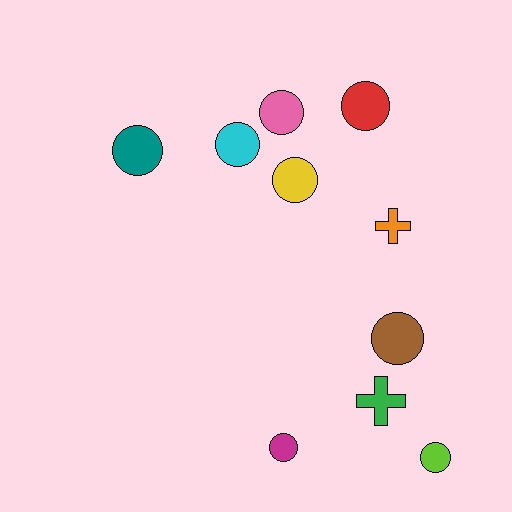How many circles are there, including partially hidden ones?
There are 8 circles.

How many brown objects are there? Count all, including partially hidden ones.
There is 1 brown object.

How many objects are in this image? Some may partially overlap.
There are 10 objects.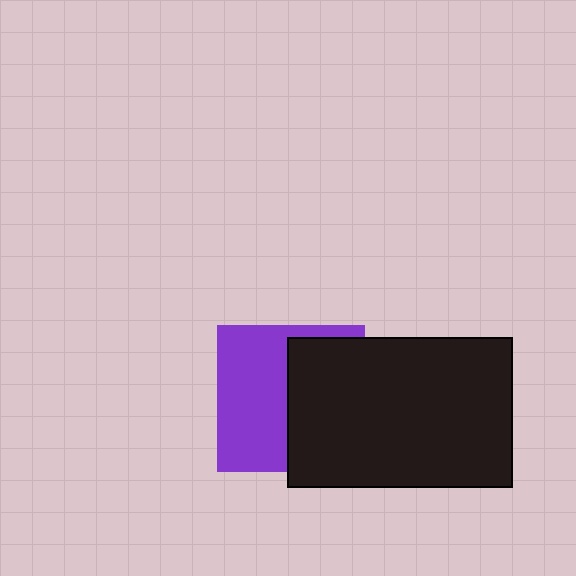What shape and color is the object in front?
The object in front is a black rectangle.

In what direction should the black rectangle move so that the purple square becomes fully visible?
The black rectangle should move right. That is the shortest direction to clear the overlap and leave the purple square fully visible.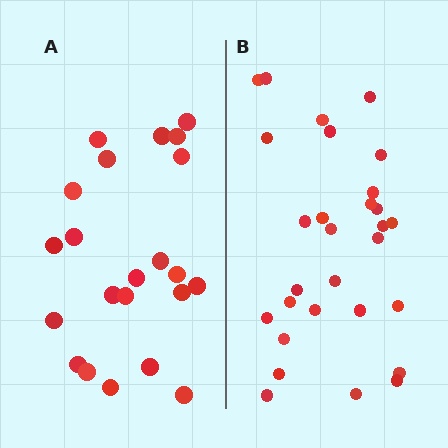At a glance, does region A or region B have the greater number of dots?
Region B (the right region) has more dots.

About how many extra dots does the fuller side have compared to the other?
Region B has roughly 8 or so more dots than region A.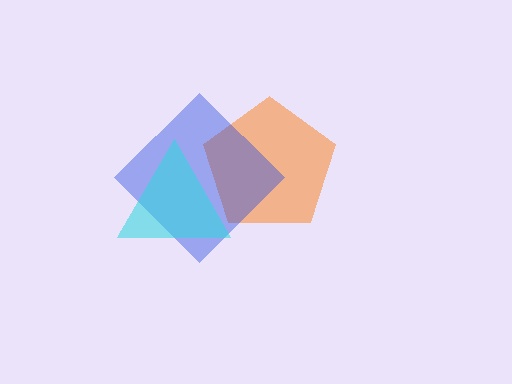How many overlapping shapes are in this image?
There are 3 overlapping shapes in the image.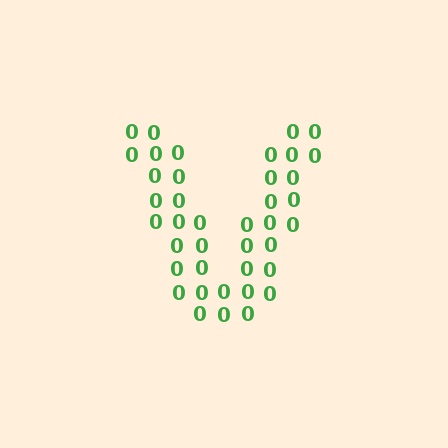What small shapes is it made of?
It is made of small digit 0's.